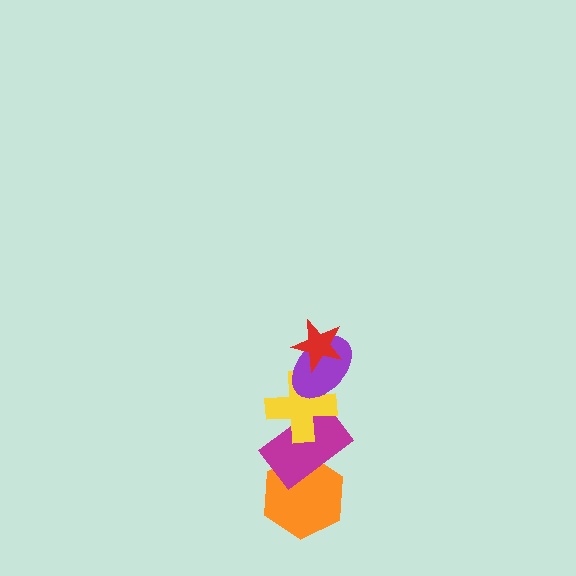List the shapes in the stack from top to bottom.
From top to bottom: the red star, the purple ellipse, the yellow cross, the magenta rectangle, the orange hexagon.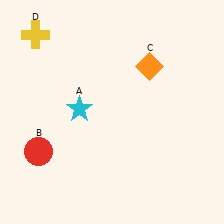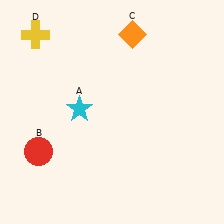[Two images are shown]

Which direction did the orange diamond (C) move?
The orange diamond (C) moved up.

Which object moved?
The orange diamond (C) moved up.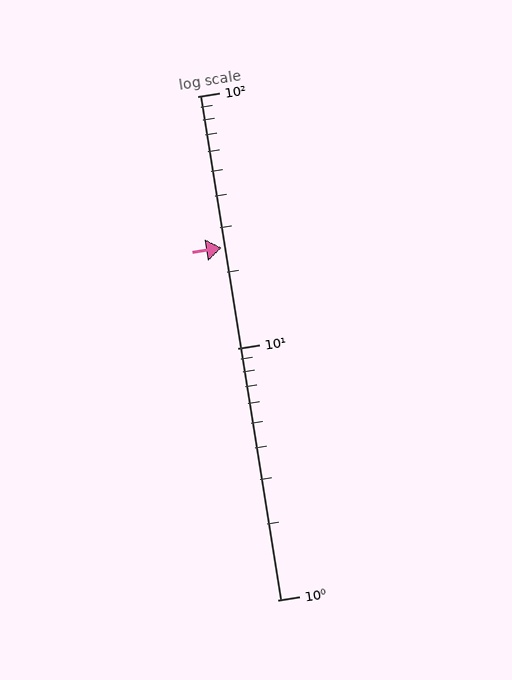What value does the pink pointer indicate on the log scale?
The pointer indicates approximately 25.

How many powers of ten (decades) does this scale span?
The scale spans 2 decades, from 1 to 100.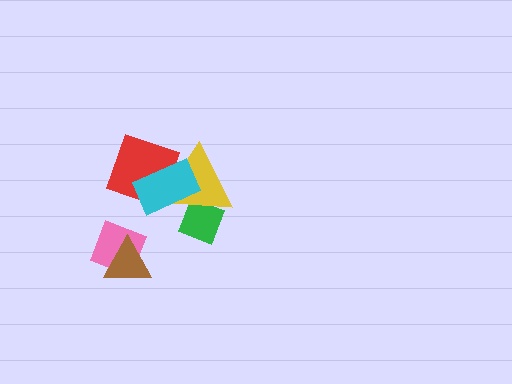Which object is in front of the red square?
The cyan rectangle is in front of the red square.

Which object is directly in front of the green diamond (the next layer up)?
The yellow triangle is directly in front of the green diamond.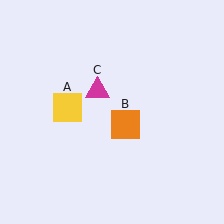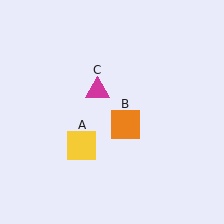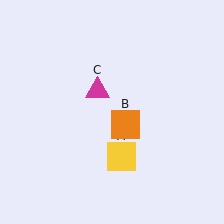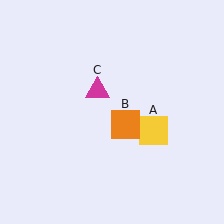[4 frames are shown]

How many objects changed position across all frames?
1 object changed position: yellow square (object A).